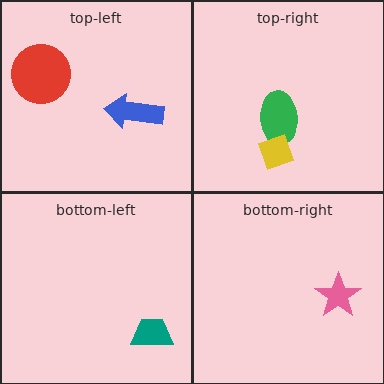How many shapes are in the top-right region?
2.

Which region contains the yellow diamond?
The top-right region.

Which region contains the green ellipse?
The top-right region.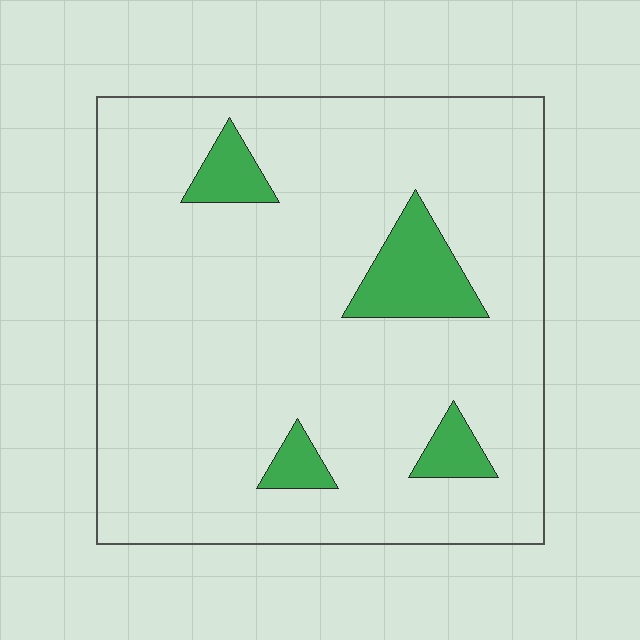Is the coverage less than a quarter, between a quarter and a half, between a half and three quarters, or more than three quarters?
Less than a quarter.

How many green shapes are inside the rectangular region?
4.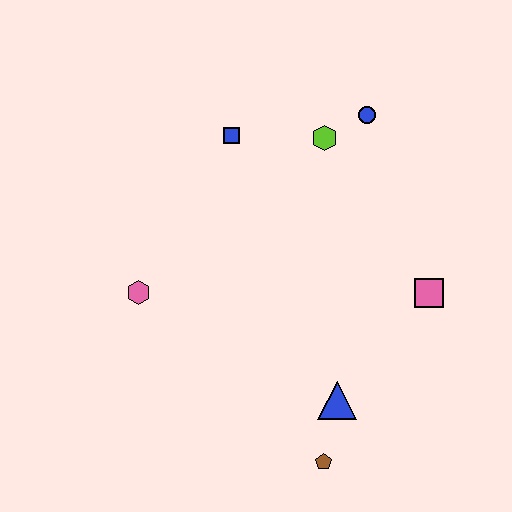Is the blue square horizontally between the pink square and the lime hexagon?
No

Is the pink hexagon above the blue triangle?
Yes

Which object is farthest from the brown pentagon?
The blue circle is farthest from the brown pentagon.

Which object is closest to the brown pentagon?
The blue triangle is closest to the brown pentagon.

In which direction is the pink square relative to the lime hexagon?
The pink square is below the lime hexagon.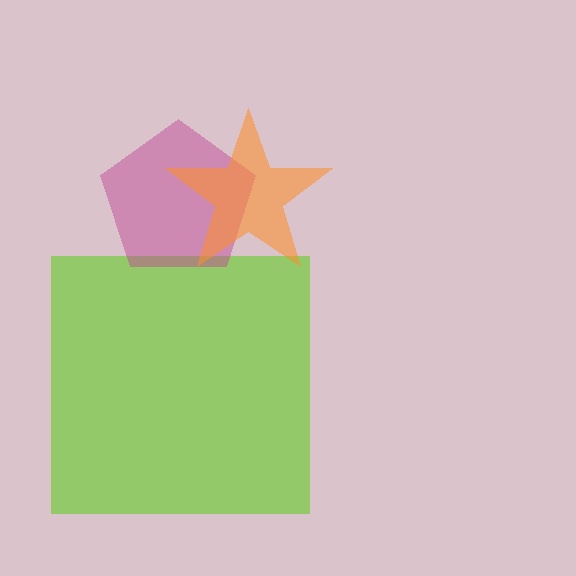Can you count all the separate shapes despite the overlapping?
Yes, there are 3 separate shapes.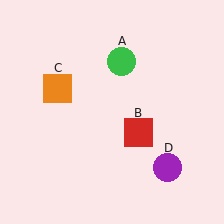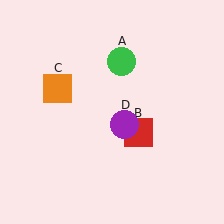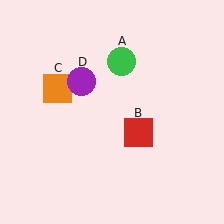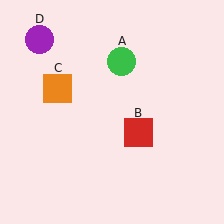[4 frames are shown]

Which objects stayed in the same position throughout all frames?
Green circle (object A) and red square (object B) and orange square (object C) remained stationary.